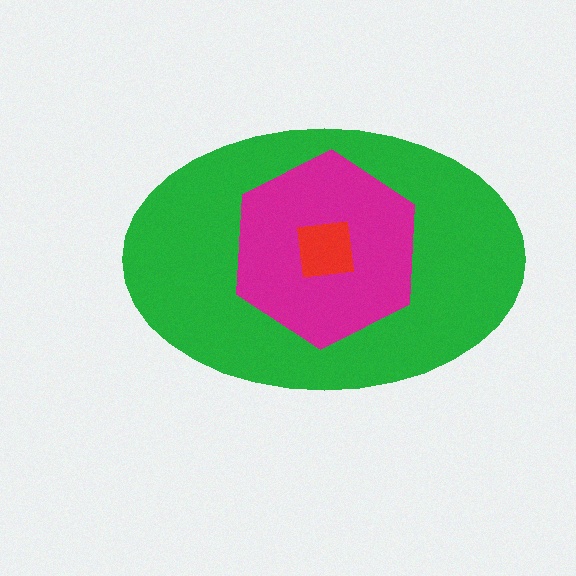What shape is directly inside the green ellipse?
The magenta hexagon.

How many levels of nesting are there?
3.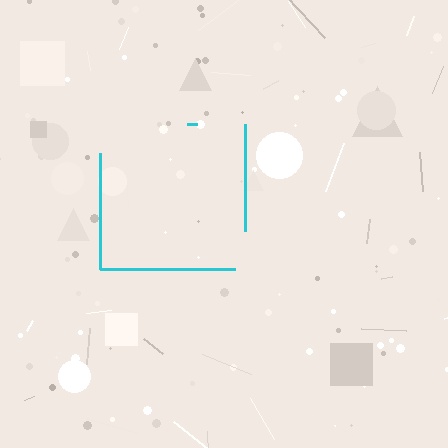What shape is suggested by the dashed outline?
The dashed outline suggests a square.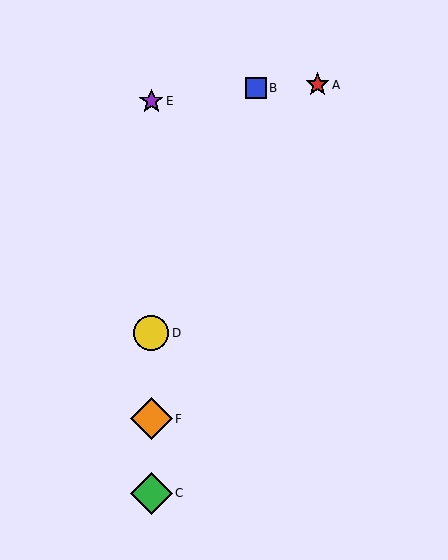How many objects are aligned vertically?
4 objects (C, D, E, F) are aligned vertically.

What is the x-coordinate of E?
Object E is at x≈151.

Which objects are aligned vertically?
Objects C, D, E, F are aligned vertically.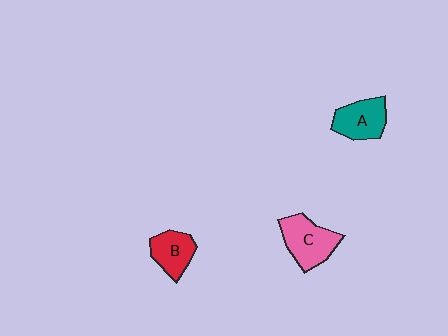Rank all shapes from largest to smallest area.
From largest to smallest: C (pink), A (teal), B (red).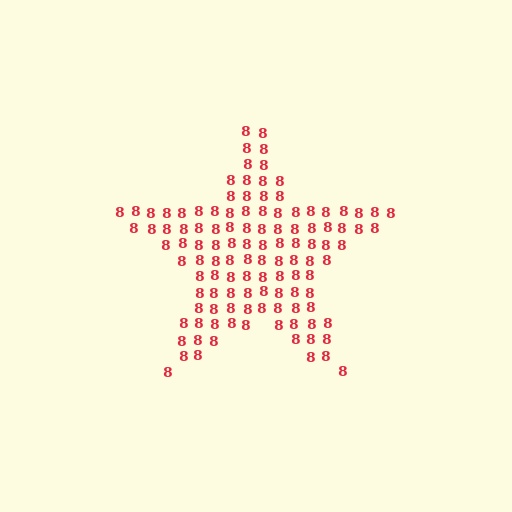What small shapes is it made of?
It is made of small digit 8's.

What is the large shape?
The large shape is a star.